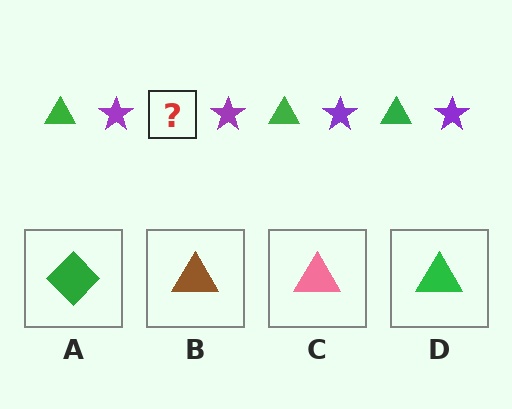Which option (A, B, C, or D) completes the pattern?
D.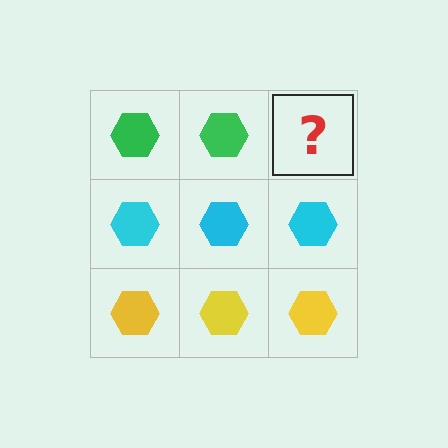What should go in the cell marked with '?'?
The missing cell should contain a green hexagon.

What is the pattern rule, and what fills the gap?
The rule is that each row has a consistent color. The gap should be filled with a green hexagon.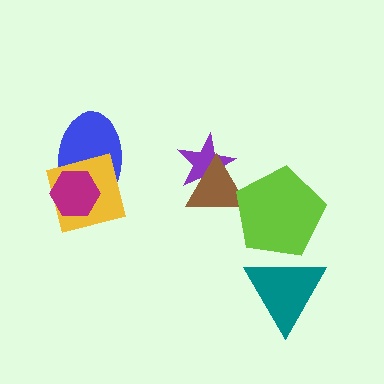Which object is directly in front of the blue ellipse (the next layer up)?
The yellow square is directly in front of the blue ellipse.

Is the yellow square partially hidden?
Yes, it is partially covered by another shape.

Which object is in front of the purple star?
The brown triangle is in front of the purple star.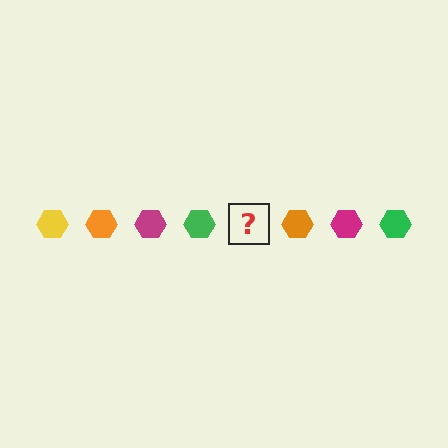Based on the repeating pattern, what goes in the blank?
The blank should be a yellow hexagon.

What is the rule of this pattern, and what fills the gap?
The rule is that the pattern cycles through yellow, orange, magenta, green hexagons. The gap should be filled with a yellow hexagon.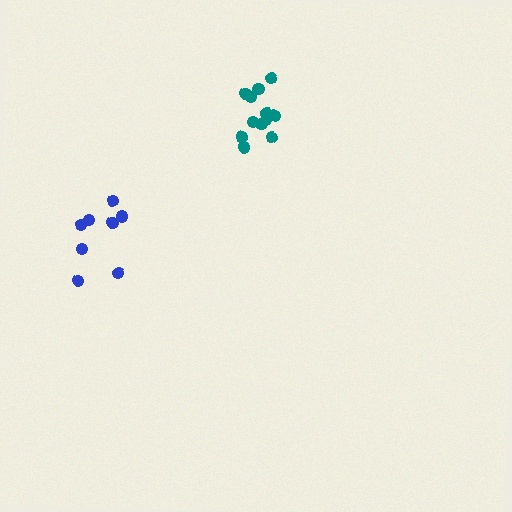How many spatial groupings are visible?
There are 2 spatial groupings.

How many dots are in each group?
Group 1: 8 dots, Group 2: 12 dots (20 total).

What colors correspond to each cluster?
The clusters are colored: blue, teal.